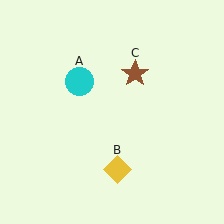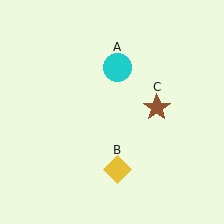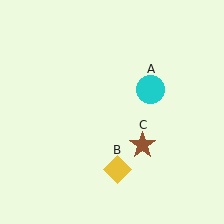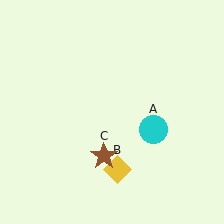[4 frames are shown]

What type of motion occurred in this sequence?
The cyan circle (object A), brown star (object C) rotated clockwise around the center of the scene.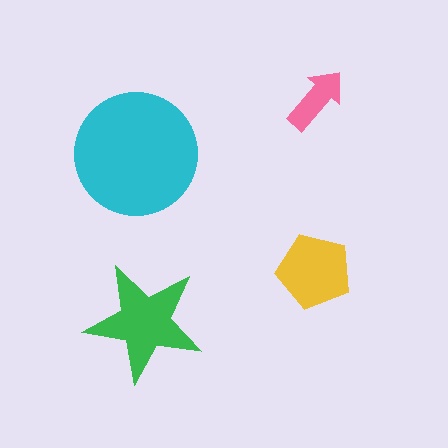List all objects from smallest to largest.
The pink arrow, the yellow pentagon, the green star, the cyan circle.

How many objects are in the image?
There are 4 objects in the image.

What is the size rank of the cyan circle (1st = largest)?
1st.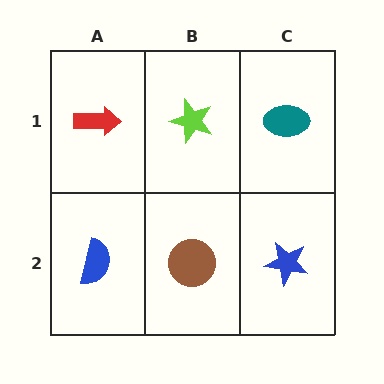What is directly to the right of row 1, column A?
A lime star.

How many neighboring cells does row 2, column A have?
2.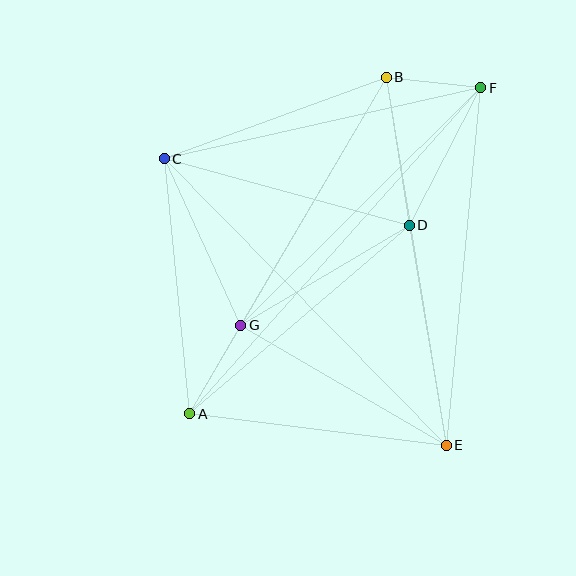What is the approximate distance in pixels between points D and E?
The distance between D and E is approximately 223 pixels.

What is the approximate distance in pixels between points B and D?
The distance between B and D is approximately 150 pixels.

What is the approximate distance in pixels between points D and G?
The distance between D and G is approximately 196 pixels.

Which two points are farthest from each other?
Points A and F are farthest from each other.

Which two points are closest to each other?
Points B and F are closest to each other.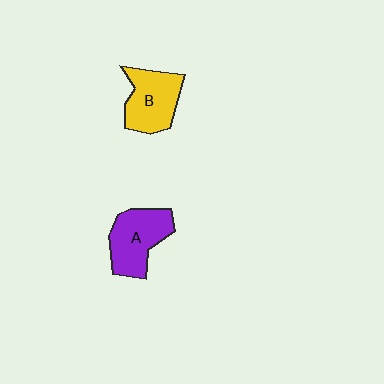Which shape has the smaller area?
Shape B (yellow).